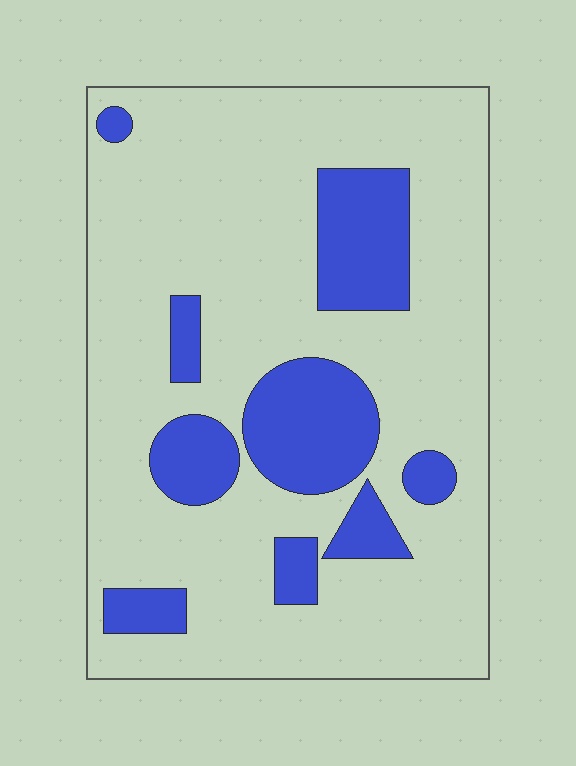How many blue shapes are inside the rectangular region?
9.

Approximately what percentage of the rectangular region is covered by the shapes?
Approximately 20%.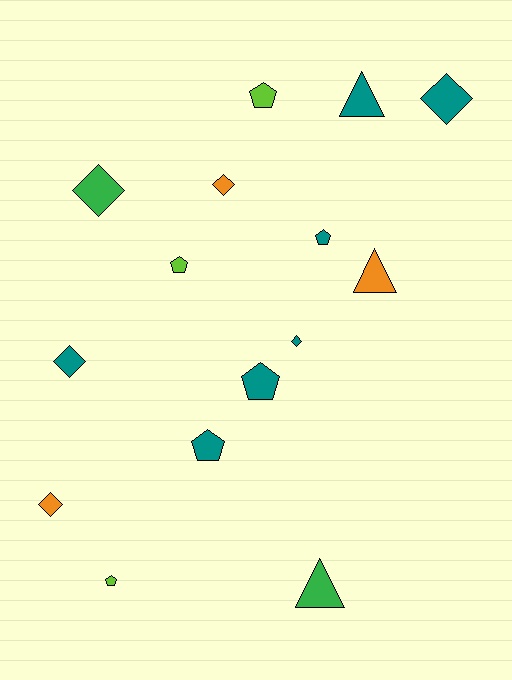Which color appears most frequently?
Teal, with 7 objects.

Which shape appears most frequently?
Diamond, with 6 objects.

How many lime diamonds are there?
There are no lime diamonds.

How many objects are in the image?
There are 15 objects.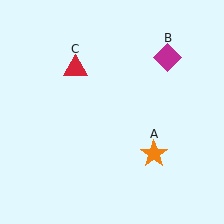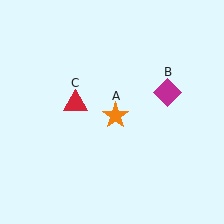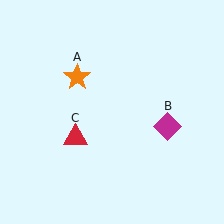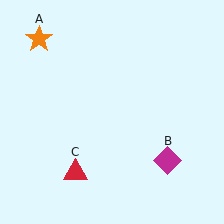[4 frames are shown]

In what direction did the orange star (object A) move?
The orange star (object A) moved up and to the left.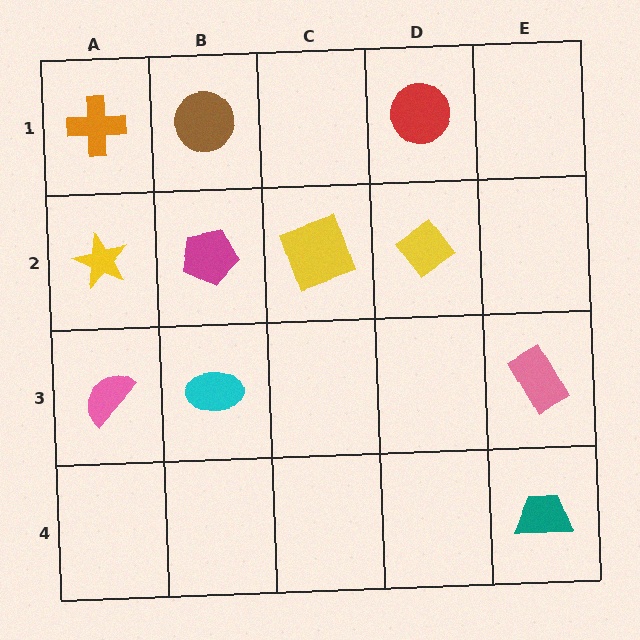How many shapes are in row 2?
4 shapes.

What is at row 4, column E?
A teal trapezoid.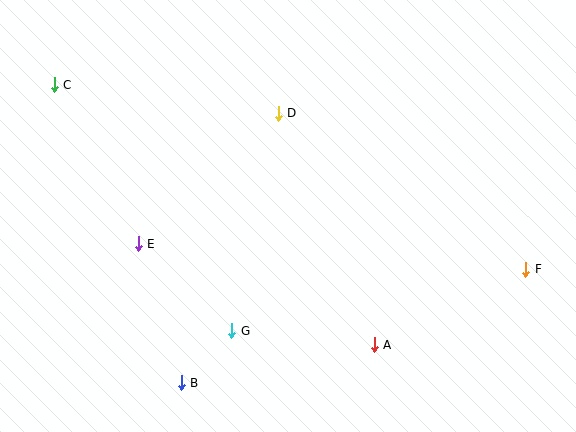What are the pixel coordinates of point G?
Point G is at (232, 331).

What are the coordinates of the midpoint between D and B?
The midpoint between D and B is at (230, 248).